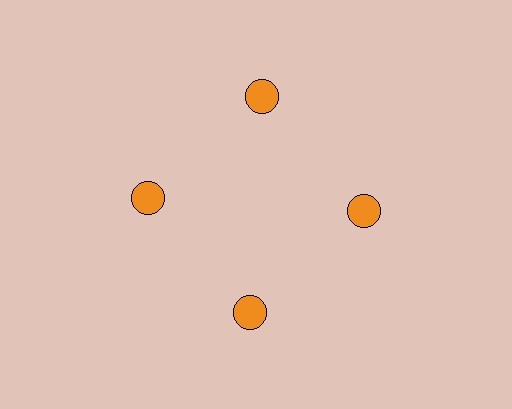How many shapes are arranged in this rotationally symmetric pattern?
There are 4 shapes, arranged in 4 groups of 1.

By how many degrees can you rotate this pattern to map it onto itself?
The pattern maps onto itself every 90 degrees of rotation.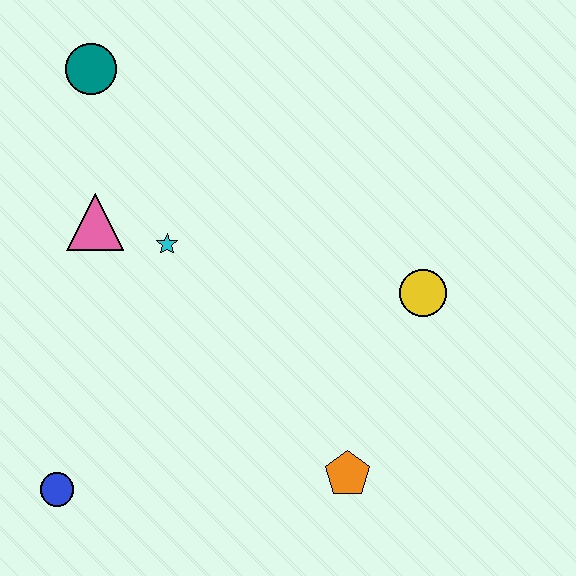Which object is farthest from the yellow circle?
The blue circle is farthest from the yellow circle.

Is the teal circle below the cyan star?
No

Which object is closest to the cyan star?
The pink triangle is closest to the cyan star.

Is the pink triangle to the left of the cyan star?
Yes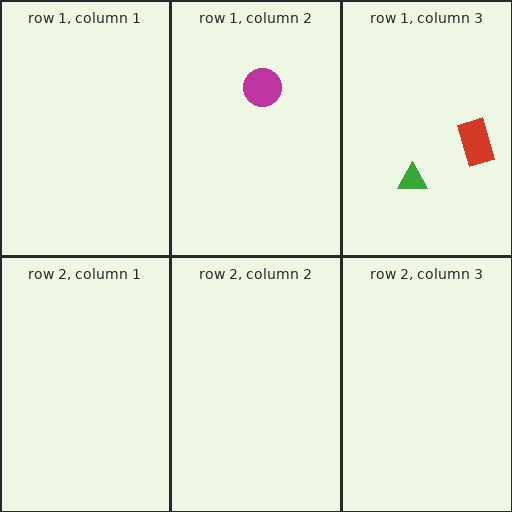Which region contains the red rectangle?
The row 1, column 3 region.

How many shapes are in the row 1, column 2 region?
1.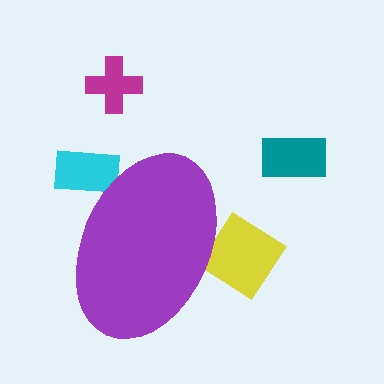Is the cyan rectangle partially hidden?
Yes, the cyan rectangle is partially hidden behind the purple ellipse.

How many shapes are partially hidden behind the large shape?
2 shapes are partially hidden.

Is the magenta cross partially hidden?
No, the magenta cross is fully visible.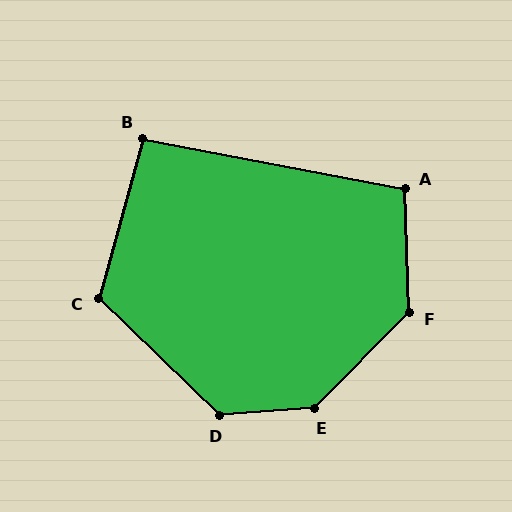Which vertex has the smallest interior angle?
B, at approximately 94 degrees.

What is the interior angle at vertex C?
Approximately 118 degrees (obtuse).